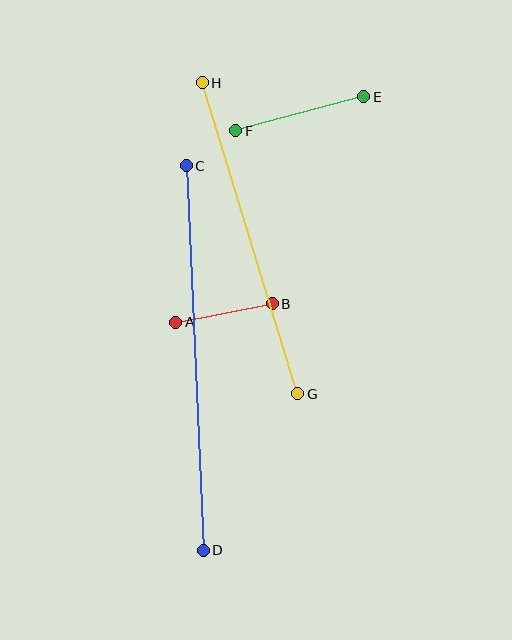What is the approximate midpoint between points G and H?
The midpoint is at approximately (250, 238) pixels.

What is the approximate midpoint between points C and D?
The midpoint is at approximately (195, 358) pixels.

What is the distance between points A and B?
The distance is approximately 99 pixels.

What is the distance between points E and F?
The distance is approximately 132 pixels.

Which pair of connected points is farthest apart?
Points C and D are farthest apart.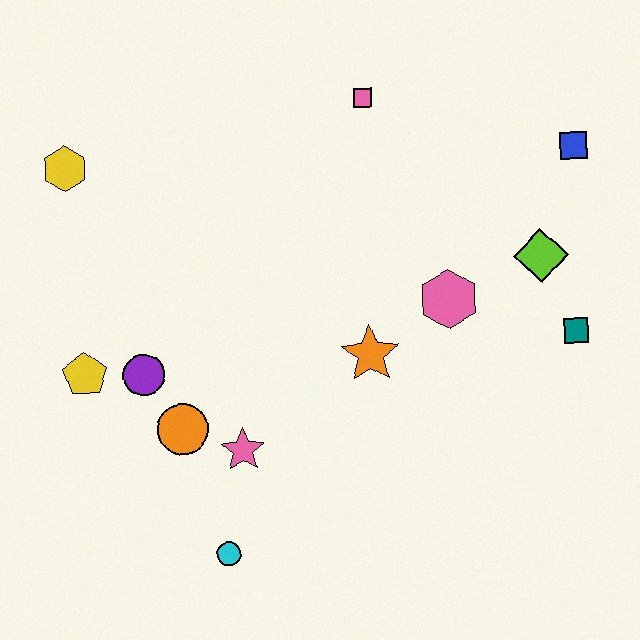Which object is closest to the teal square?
The lime diamond is closest to the teal square.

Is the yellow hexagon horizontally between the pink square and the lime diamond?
No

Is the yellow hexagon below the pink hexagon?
No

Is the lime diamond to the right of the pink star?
Yes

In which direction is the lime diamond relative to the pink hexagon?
The lime diamond is to the right of the pink hexagon.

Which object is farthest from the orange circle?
The blue square is farthest from the orange circle.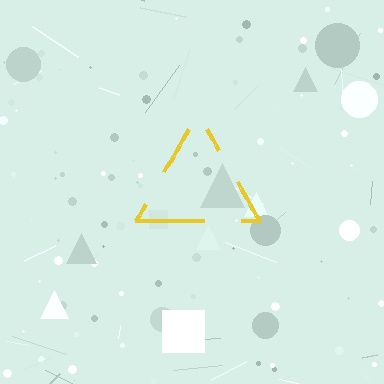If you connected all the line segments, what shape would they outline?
They would outline a triangle.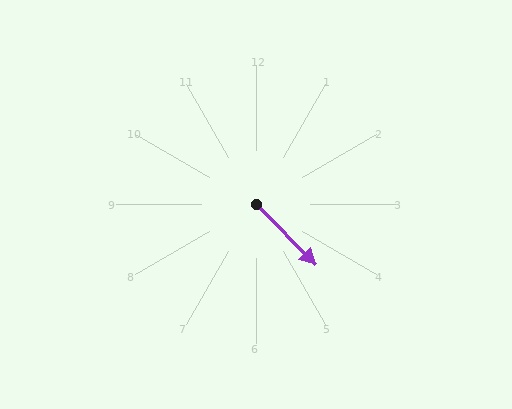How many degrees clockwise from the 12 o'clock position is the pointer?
Approximately 135 degrees.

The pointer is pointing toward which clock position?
Roughly 5 o'clock.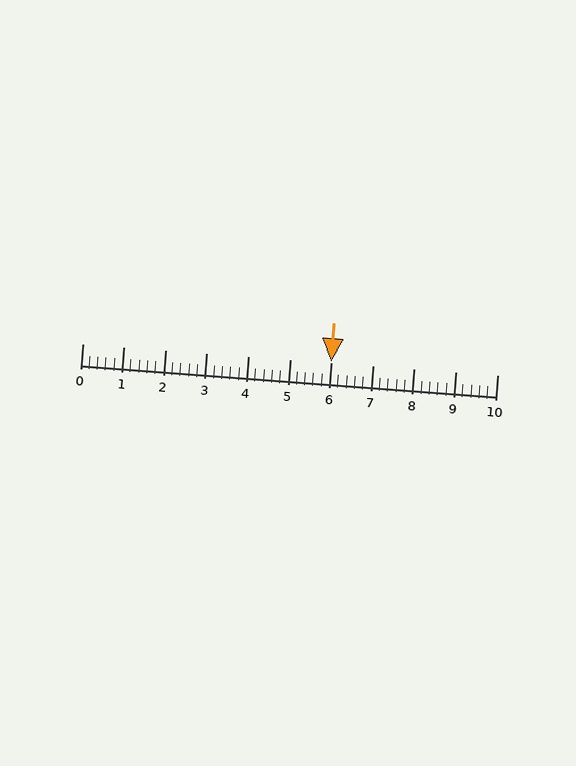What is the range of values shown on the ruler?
The ruler shows values from 0 to 10.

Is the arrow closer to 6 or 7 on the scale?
The arrow is closer to 6.